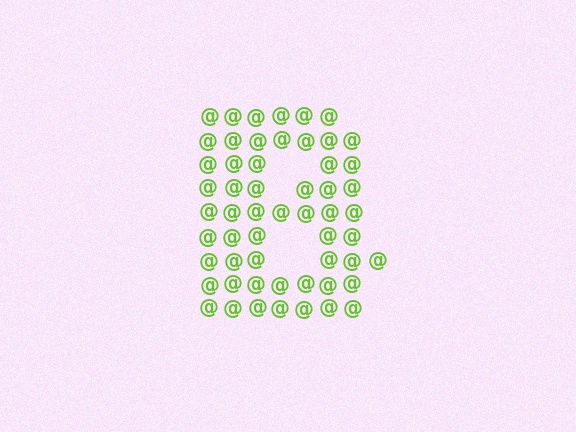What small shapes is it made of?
It is made of small at signs.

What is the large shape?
The large shape is the letter B.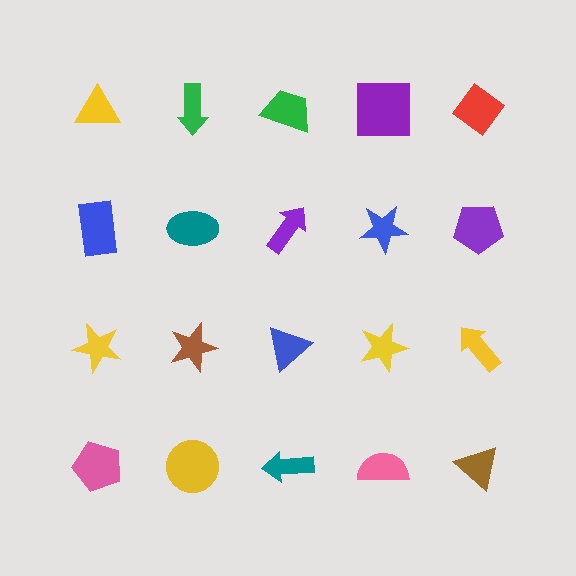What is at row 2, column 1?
A blue rectangle.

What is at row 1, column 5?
A red diamond.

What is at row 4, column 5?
A brown triangle.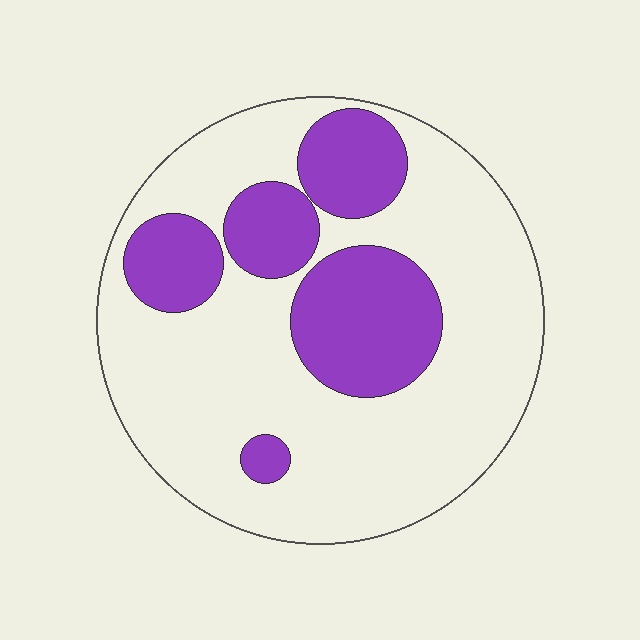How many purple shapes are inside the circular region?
5.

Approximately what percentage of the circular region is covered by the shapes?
Approximately 30%.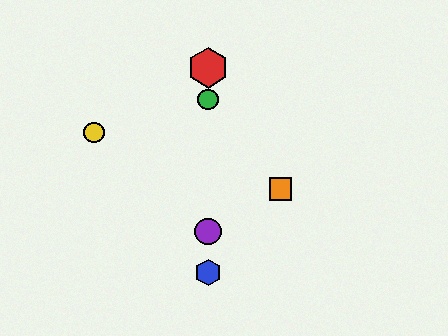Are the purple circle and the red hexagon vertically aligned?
Yes, both are at x≈208.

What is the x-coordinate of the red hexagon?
The red hexagon is at x≈208.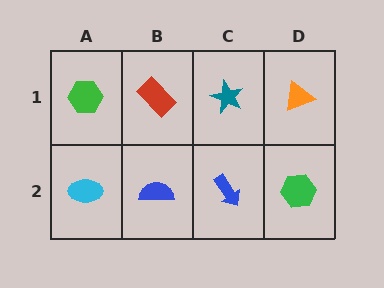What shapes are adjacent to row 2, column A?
A green hexagon (row 1, column A), a blue semicircle (row 2, column B).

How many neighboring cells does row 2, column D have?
2.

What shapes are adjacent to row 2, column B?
A red rectangle (row 1, column B), a cyan ellipse (row 2, column A), a blue arrow (row 2, column C).